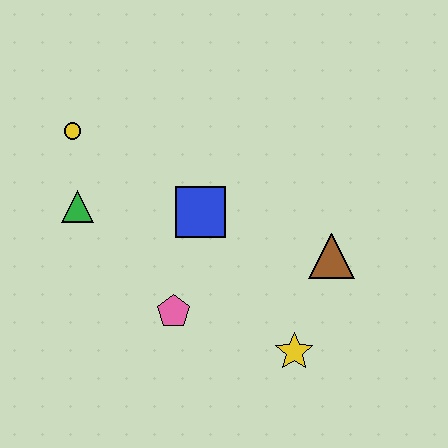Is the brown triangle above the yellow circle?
No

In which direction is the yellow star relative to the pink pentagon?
The yellow star is to the right of the pink pentagon.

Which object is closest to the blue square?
The pink pentagon is closest to the blue square.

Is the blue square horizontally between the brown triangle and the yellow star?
No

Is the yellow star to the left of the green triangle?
No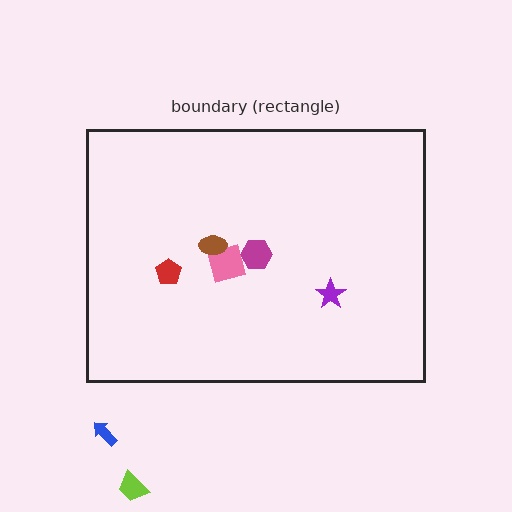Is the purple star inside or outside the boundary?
Inside.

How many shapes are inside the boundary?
5 inside, 2 outside.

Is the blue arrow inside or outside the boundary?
Outside.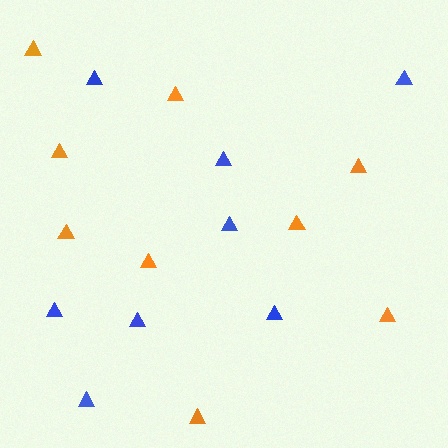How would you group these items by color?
There are 2 groups: one group of orange triangles (9) and one group of blue triangles (8).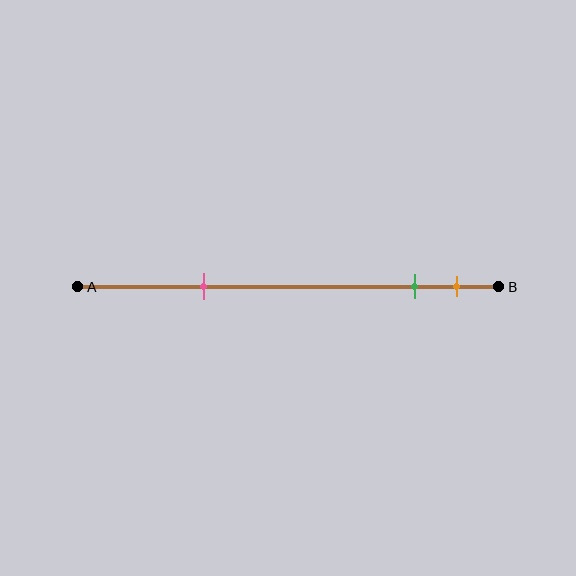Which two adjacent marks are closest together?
The green and orange marks are the closest adjacent pair.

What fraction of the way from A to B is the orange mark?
The orange mark is approximately 90% (0.9) of the way from A to B.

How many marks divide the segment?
There are 3 marks dividing the segment.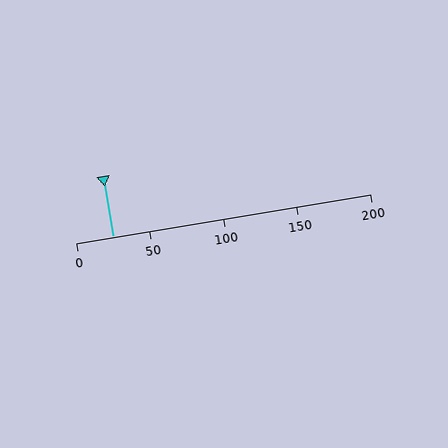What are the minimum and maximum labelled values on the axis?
The axis runs from 0 to 200.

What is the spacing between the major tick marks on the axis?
The major ticks are spaced 50 apart.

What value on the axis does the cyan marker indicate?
The marker indicates approximately 25.